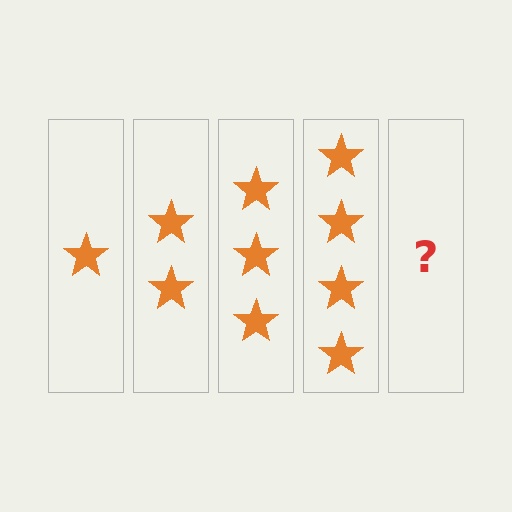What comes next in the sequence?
The next element should be 5 stars.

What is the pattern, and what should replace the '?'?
The pattern is that each step adds one more star. The '?' should be 5 stars.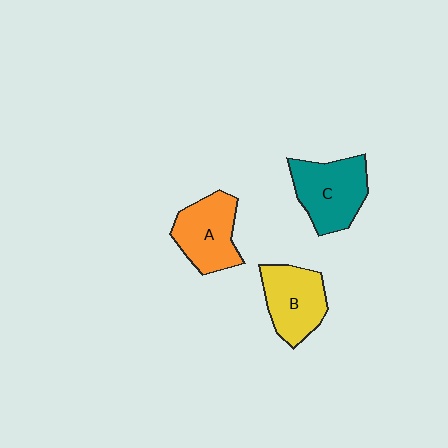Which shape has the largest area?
Shape C (teal).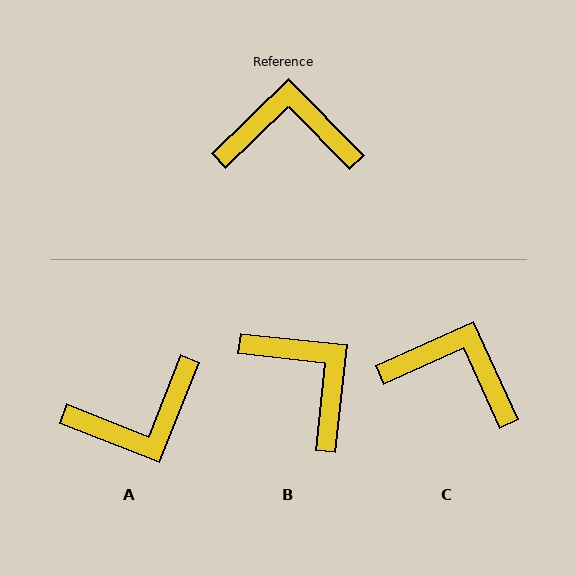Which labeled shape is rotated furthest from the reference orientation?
A, about 156 degrees away.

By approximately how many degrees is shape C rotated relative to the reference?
Approximately 20 degrees clockwise.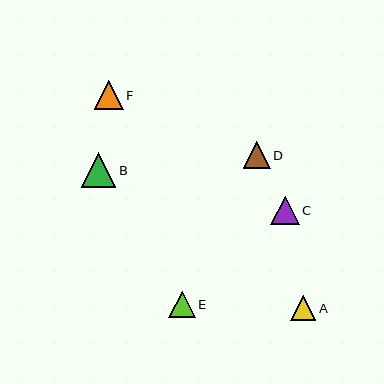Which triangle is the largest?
Triangle B is the largest with a size of approximately 35 pixels.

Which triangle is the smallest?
Triangle A is the smallest with a size of approximately 25 pixels.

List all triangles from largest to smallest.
From largest to smallest: B, F, C, D, E, A.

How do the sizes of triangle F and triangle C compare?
Triangle F and triangle C are approximately the same size.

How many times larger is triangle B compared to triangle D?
Triangle B is approximately 1.3 times the size of triangle D.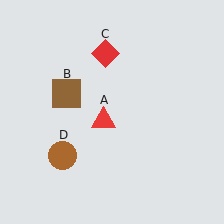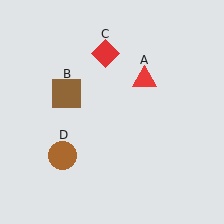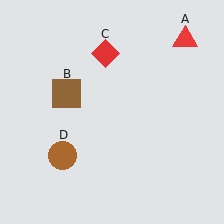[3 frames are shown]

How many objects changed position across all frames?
1 object changed position: red triangle (object A).